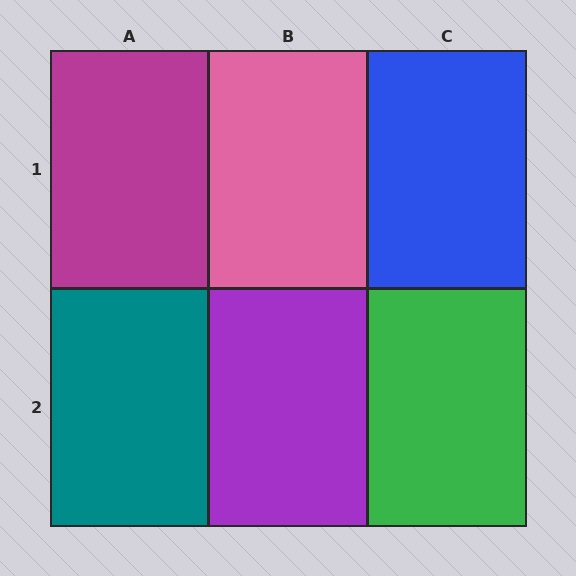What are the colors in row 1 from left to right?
Magenta, pink, blue.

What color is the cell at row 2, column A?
Teal.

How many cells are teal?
1 cell is teal.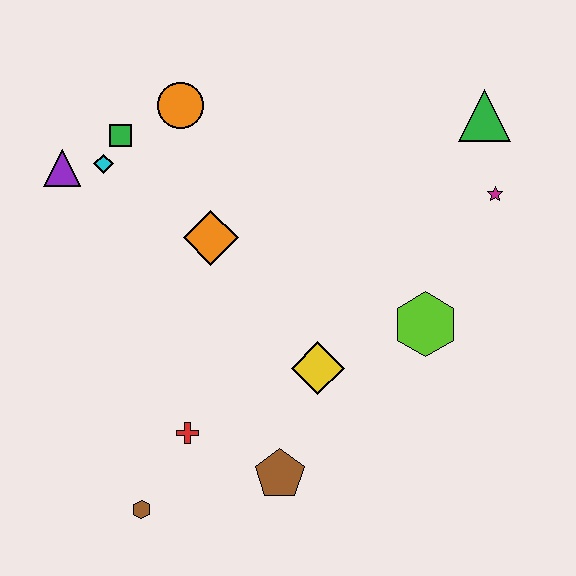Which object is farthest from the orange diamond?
The green triangle is farthest from the orange diamond.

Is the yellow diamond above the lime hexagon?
No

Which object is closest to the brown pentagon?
The red cross is closest to the brown pentagon.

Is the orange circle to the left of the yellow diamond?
Yes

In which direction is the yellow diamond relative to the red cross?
The yellow diamond is to the right of the red cross.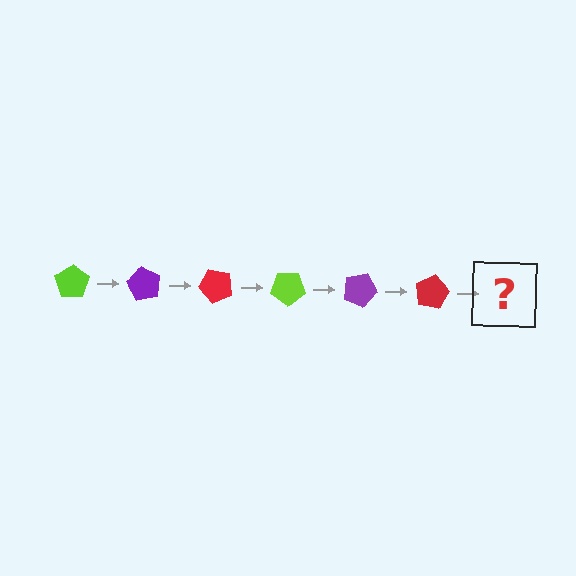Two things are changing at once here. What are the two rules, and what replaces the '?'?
The two rules are that it rotates 60 degrees each step and the color cycles through lime, purple, and red. The '?' should be a lime pentagon, rotated 360 degrees from the start.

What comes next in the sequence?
The next element should be a lime pentagon, rotated 360 degrees from the start.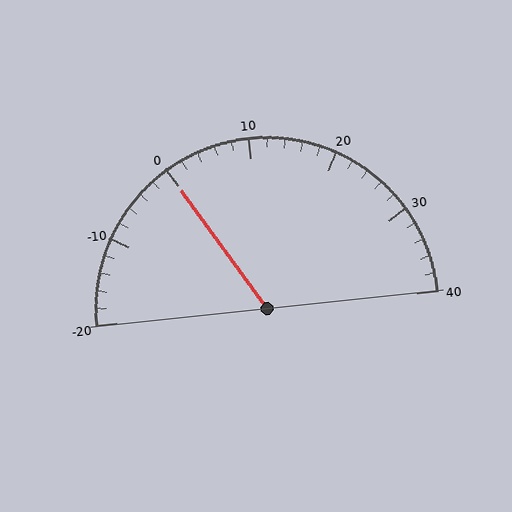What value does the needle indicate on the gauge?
The needle indicates approximately 0.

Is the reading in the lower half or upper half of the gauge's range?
The reading is in the lower half of the range (-20 to 40).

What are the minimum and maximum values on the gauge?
The gauge ranges from -20 to 40.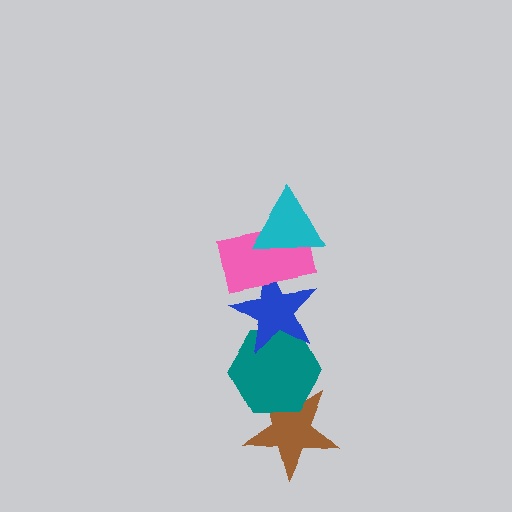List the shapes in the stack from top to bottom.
From top to bottom: the cyan triangle, the pink rectangle, the blue star, the teal hexagon, the brown star.